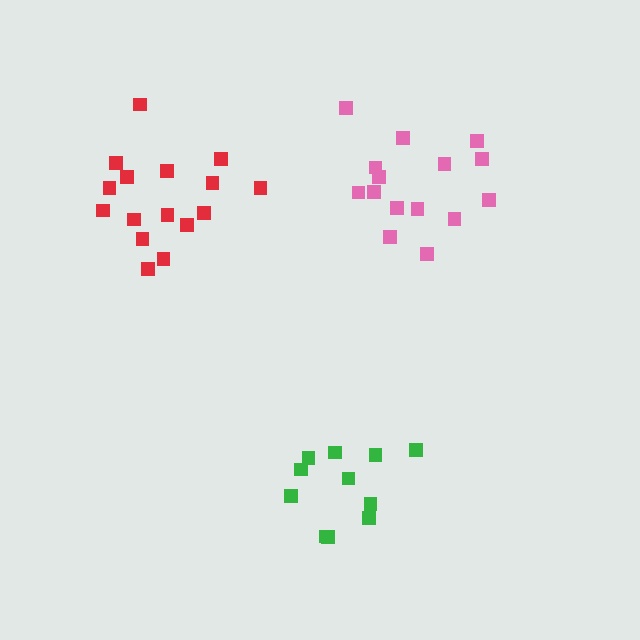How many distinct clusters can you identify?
There are 3 distinct clusters.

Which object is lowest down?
The green cluster is bottommost.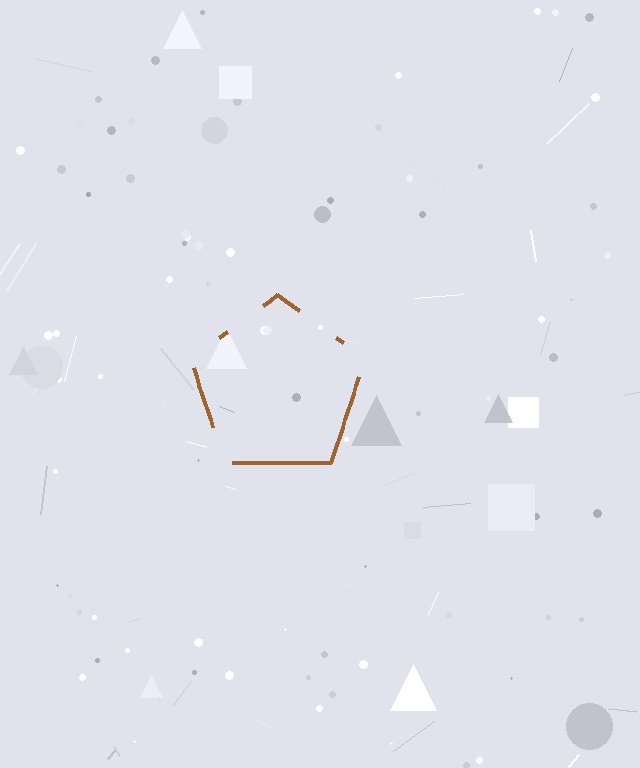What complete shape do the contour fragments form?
The contour fragments form a pentagon.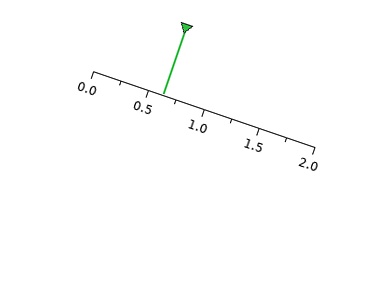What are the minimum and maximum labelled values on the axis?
The axis runs from 0.0 to 2.0.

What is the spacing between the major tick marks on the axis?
The major ticks are spaced 0.5 apart.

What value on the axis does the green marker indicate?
The marker indicates approximately 0.62.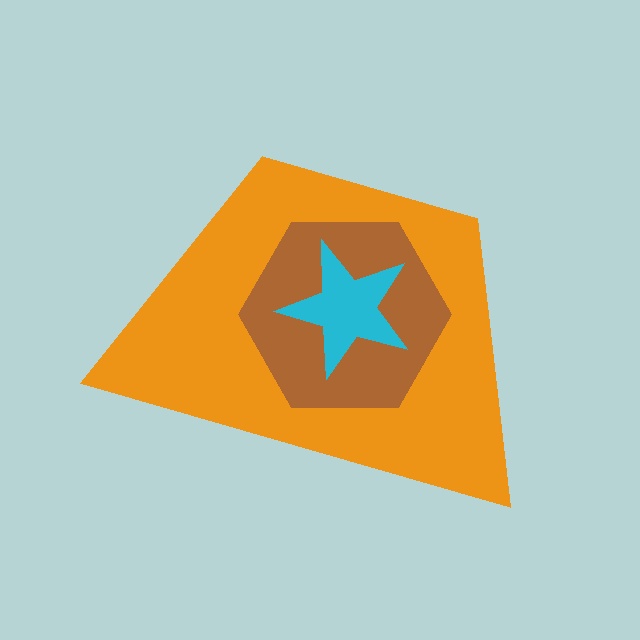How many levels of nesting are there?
3.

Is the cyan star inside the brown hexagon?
Yes.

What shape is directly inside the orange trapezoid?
The brown hexagon.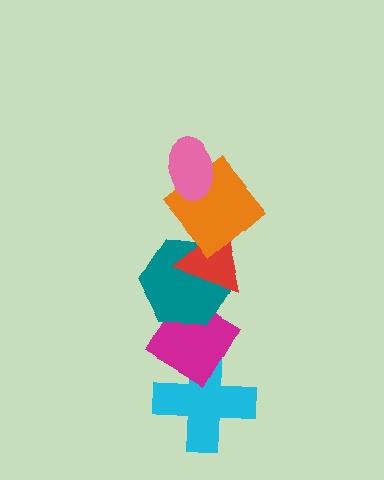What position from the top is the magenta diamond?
The magenta diamond is 5th from the top.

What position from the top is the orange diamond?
The orange diamond is 2nd from the top.